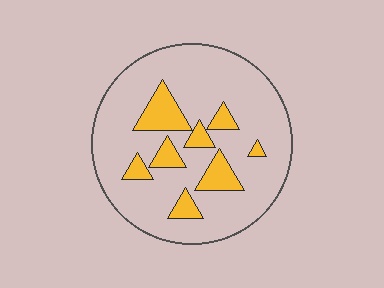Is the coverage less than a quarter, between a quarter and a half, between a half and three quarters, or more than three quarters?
Less than a quarter.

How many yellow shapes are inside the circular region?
8.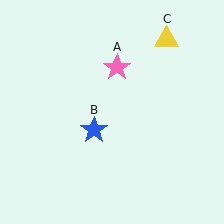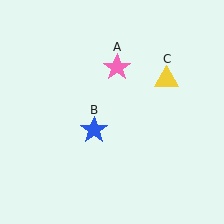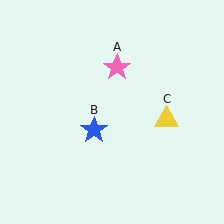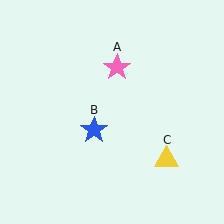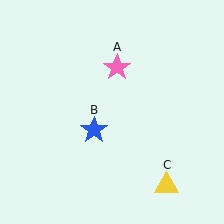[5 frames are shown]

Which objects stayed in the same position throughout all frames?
Pink star (object A) and blue star (object B) remained stationary.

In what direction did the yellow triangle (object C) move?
The yellow triangle (object C) moved down.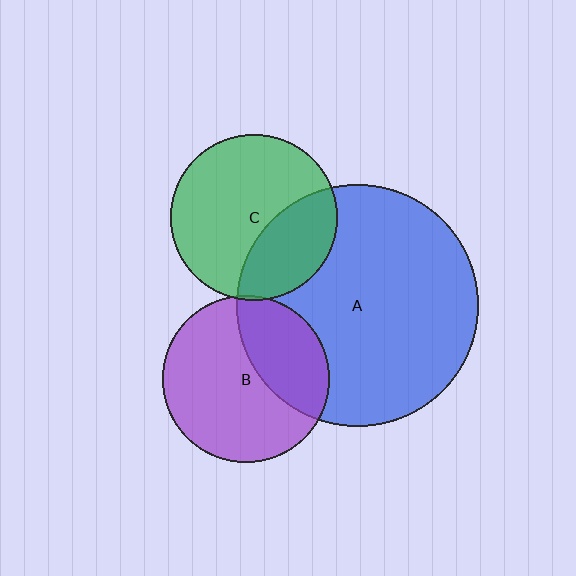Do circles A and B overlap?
Yes.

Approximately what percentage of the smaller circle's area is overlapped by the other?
Approximately 35%.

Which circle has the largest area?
Circle A (blue).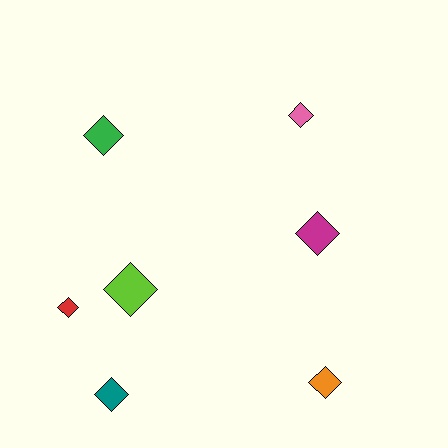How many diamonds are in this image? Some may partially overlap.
There are 7 diamonds.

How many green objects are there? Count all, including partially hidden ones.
There is 1 green object.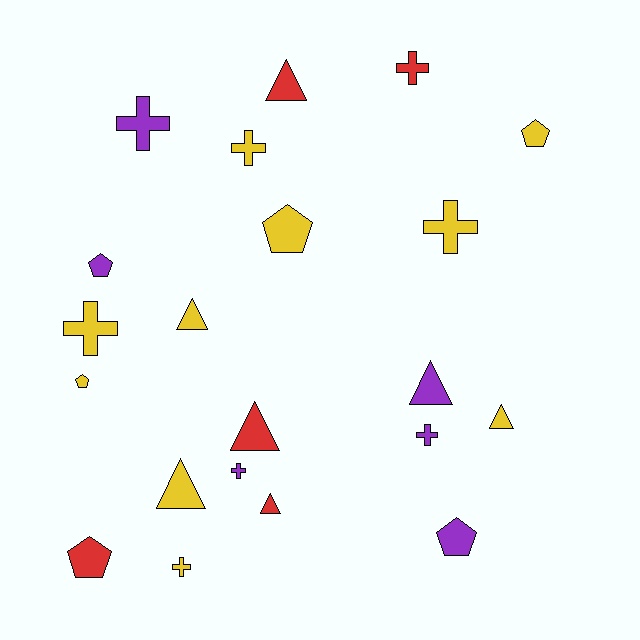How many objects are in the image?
There are 21 objects.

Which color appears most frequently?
Yellow, with 10 objects.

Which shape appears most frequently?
Cross, with 8 objects.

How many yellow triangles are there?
There are 3 yellow triangles.